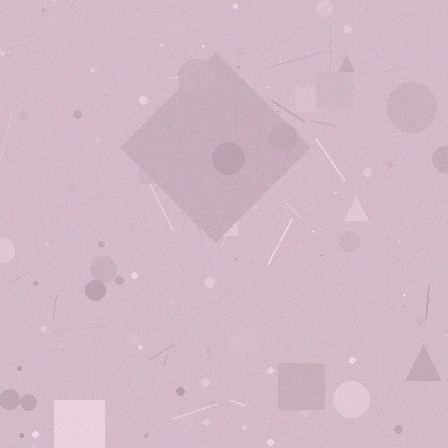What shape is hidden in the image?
A diamond is hidden in the image.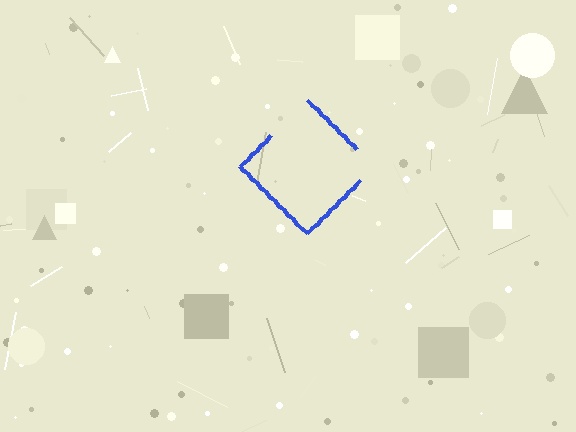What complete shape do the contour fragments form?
The contour fragments form a diamond.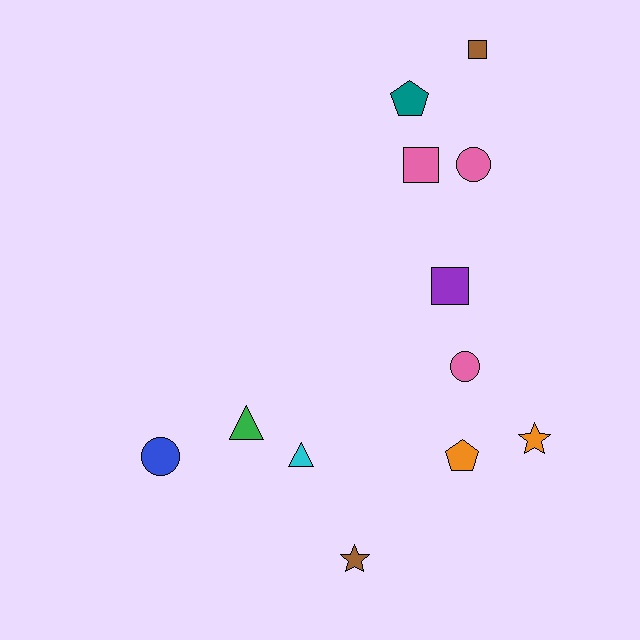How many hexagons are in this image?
There are no hexagons.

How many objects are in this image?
There are 12 objects.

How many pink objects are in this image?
There are 3 pink objects.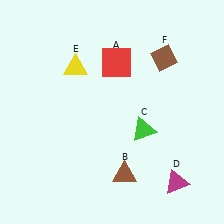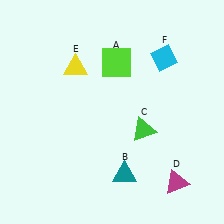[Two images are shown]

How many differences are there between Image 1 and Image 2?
There are 3 differences between the two images.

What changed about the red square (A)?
In Image 1, A is red. In Image 2, it changed to lime.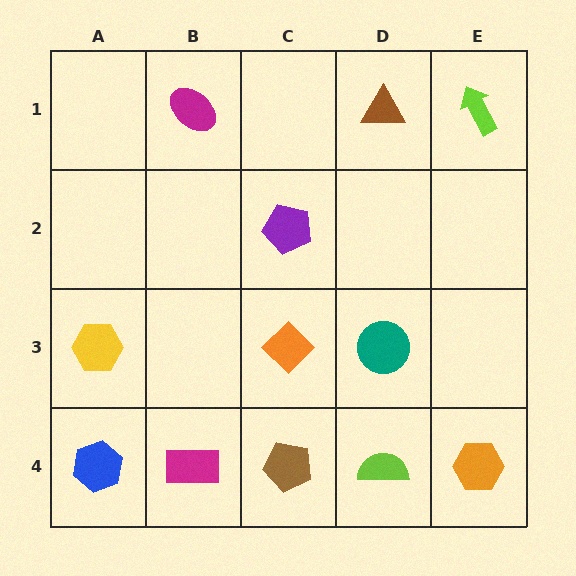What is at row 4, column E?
An orange hexagon.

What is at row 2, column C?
A purple pentagon.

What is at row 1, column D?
A brown triangle.